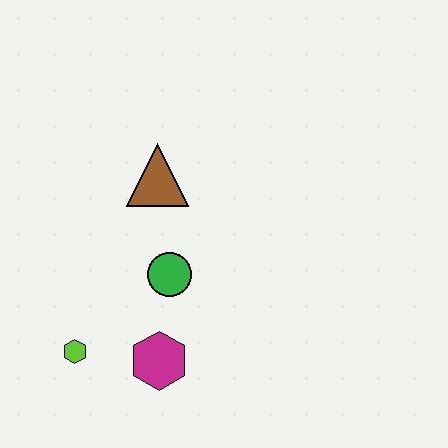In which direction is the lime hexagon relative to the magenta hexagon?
The lime hexagon is to the left of the magenta hexagon.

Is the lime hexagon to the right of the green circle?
No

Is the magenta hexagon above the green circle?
No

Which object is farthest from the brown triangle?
The lime hexagon is farthest from the brown triangle.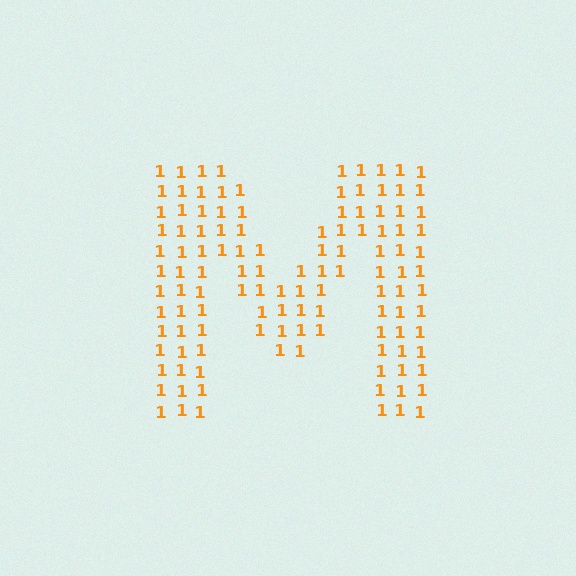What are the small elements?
The small elements are digit 1's.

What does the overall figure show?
The overall figure shows the letter M.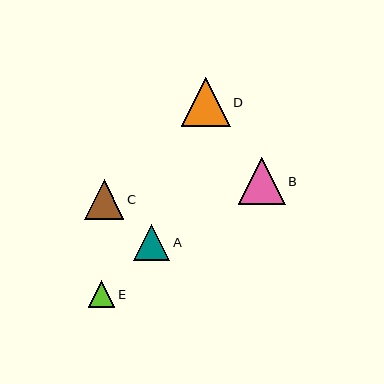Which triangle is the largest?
Triangle D is the largest with a size of approximately 49 pixels.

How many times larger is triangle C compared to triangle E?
Triangle C is approximately 1.5 times the size of triangle E.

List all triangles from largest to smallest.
From largest to smallest: D, B, C, A, E.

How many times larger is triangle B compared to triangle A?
Triangle B is approximately 1.3 times the size of triangle A.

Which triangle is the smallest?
Triangle E is the smallest with a size of approximately 27 pixels.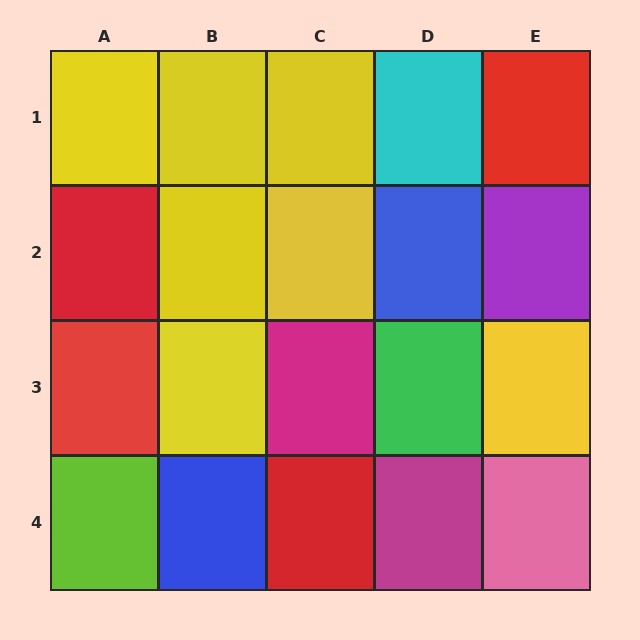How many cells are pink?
1 cell is pink.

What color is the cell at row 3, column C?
Magenta.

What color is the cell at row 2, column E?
Purple.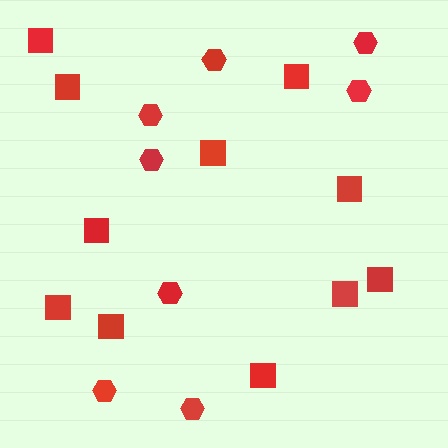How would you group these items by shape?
There are 2 groups: one group of hexagons (8) and one group of squares (11).